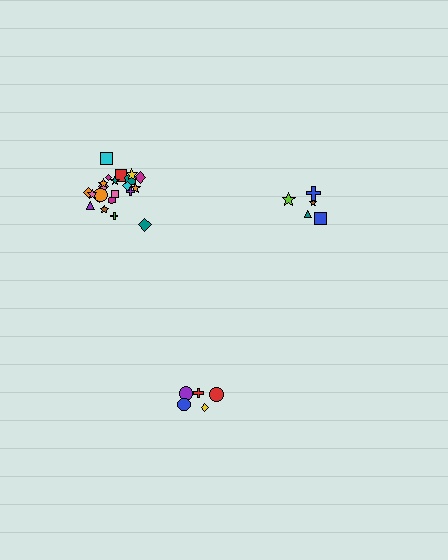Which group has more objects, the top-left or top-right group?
The top-left group.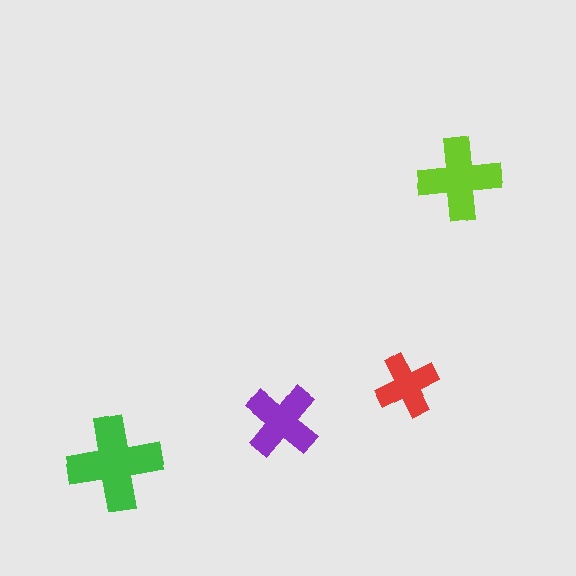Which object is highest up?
The lime cross is topmost.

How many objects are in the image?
There are 4 objects in the image.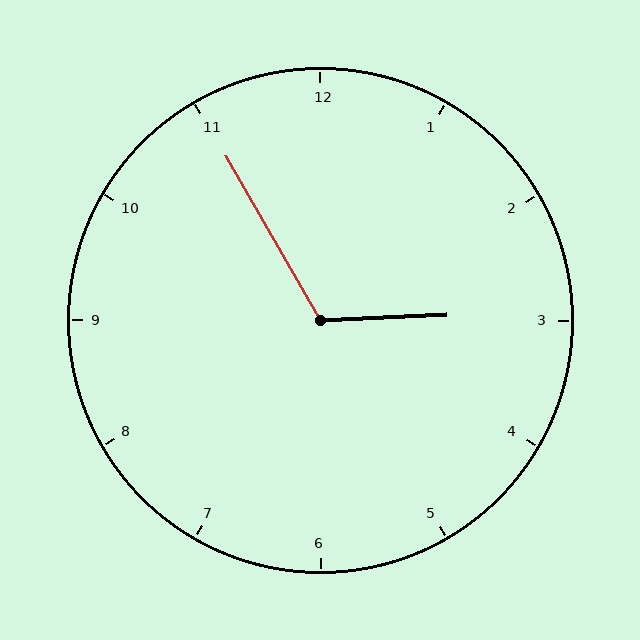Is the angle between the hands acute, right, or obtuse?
It is obtuse.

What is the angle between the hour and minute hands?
Approximately 118 degrees.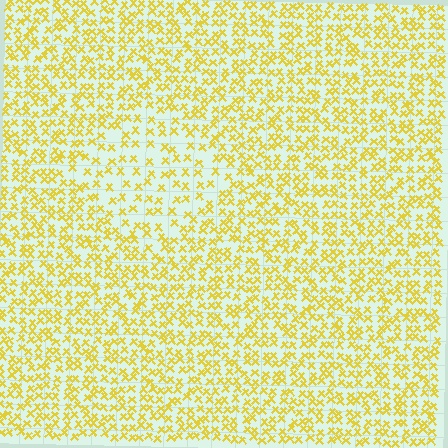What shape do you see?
I see a diamond.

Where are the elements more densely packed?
The elements are more densely packed outside the diamond boundary.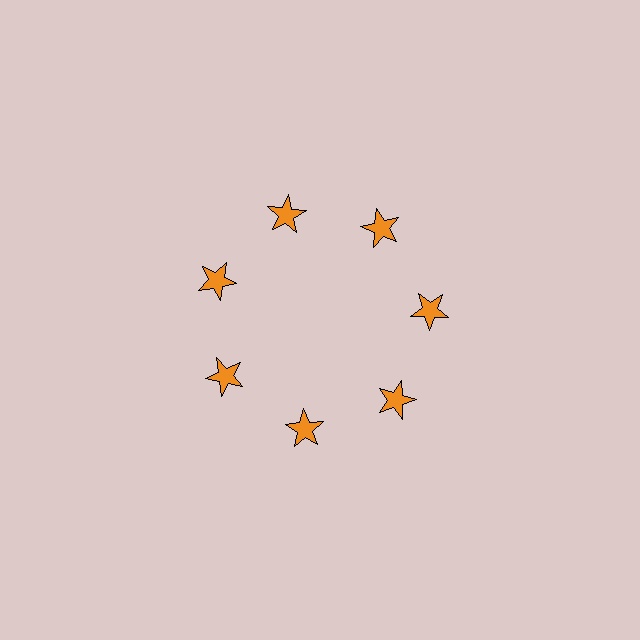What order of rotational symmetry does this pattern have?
This pattern has 7-fold rotational symmetry.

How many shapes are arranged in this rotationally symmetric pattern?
There are 7 shapes, arranged in 7 groups of 1.